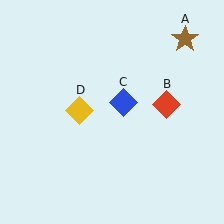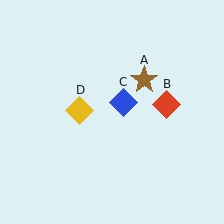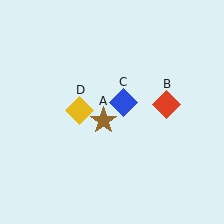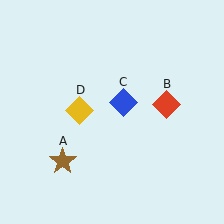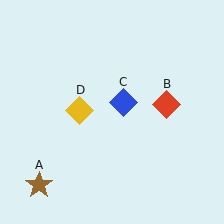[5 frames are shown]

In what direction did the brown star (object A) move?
The brown star (object A) moved down and to the left.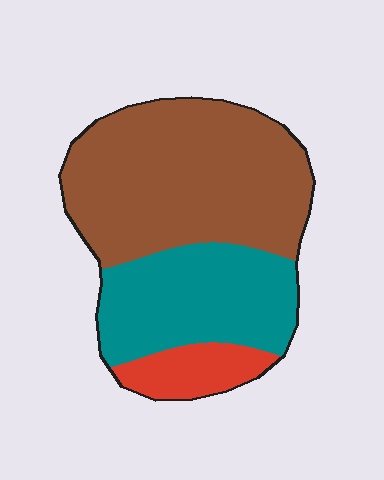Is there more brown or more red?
Brown.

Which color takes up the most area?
Brown, at roughly 55%.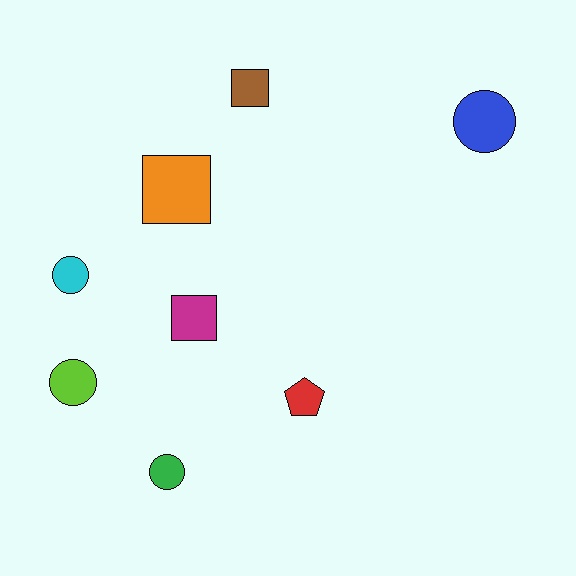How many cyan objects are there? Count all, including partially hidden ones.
There is 1 cyan object.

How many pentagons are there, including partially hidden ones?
There is 1 pentagon.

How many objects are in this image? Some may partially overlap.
There are 8 objects.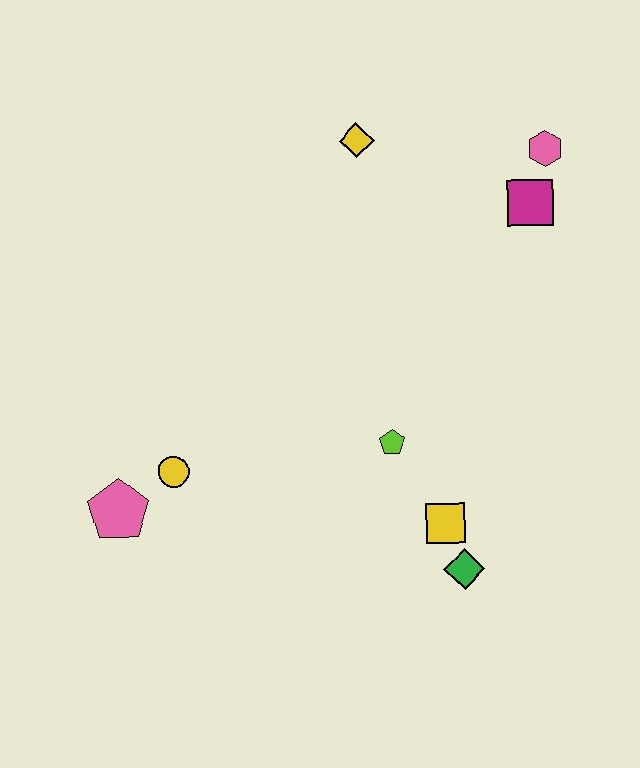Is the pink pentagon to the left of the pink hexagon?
Yes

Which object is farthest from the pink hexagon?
The pink pentagon is farthest from the pink hexagon.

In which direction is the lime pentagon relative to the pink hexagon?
The lime pentagon is below the pink hexagon.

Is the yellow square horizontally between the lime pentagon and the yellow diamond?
No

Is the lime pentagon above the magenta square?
No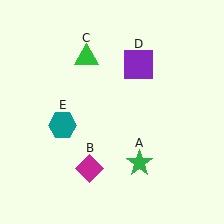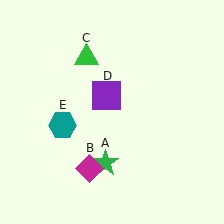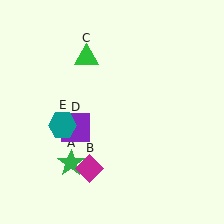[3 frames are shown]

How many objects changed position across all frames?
2 objects changed position: green star (object A), purple square (object D).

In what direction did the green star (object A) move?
The green star (object A) moved left.